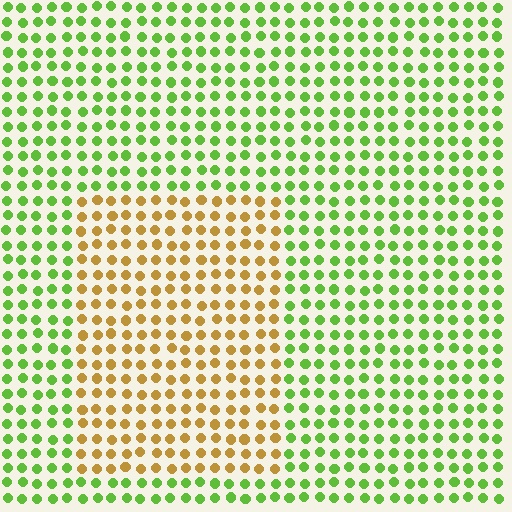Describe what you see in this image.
The image is filled with small lime elements in a uniform arrangement. A rectangle-shaped region is visible where the elements are tinted to a slightly different hue, forming a subtle color boundary.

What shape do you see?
I see a rectangle.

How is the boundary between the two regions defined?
The boundary is defined purely by a slight shift in hue (about 62 degrees). Spacing, size, and orientation are identical on both sides.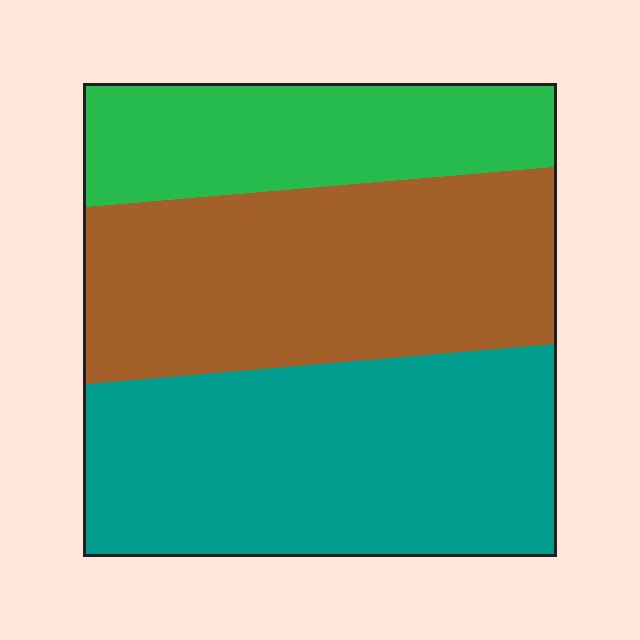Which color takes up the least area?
Green, at roughly 20%.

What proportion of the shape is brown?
Brown takes up about three eighths (3/8) of the shape.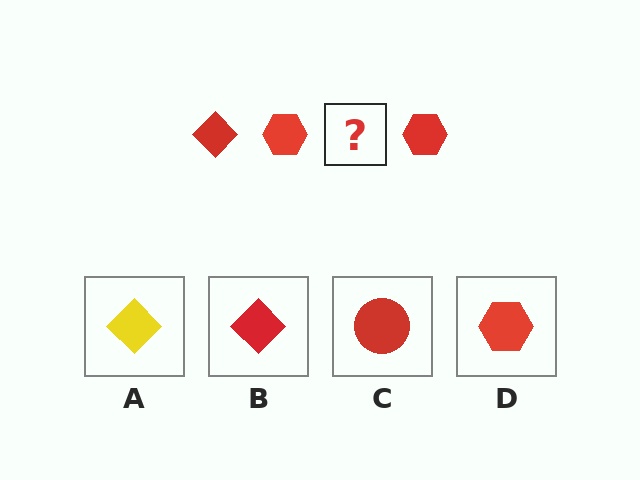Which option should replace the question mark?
Option B.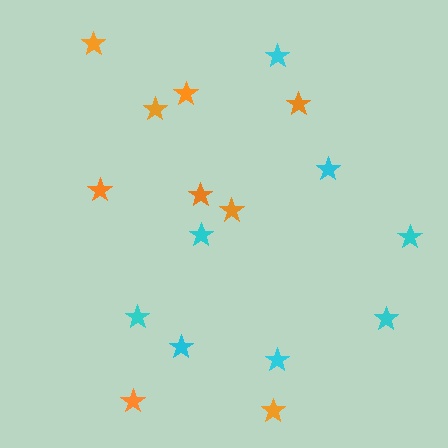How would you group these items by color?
There are 2 groups: one group of orange stars (9) and one group of cyan stars (8).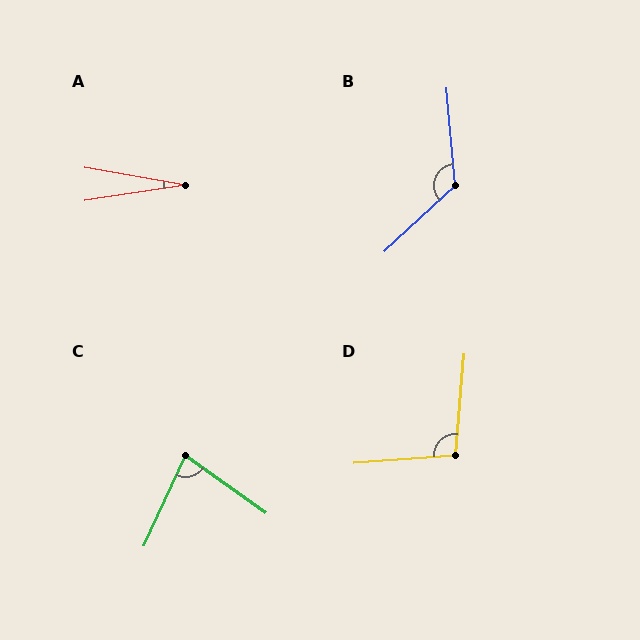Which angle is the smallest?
A, at approximately 19 degrees.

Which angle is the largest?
B, at approximately 128 degrees.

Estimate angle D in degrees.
Approximately 99 degrees.